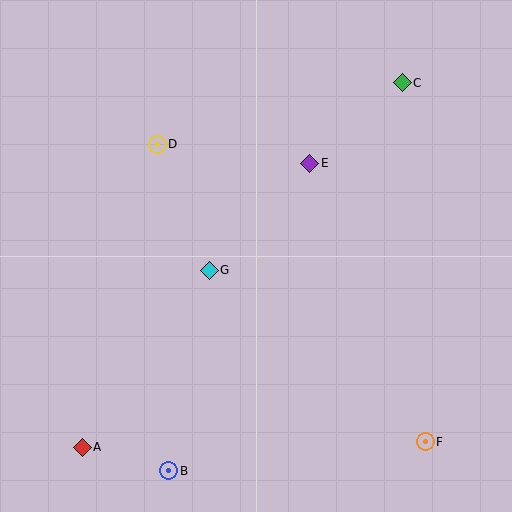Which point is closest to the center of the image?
Point G at (209, 270) is closest to the center.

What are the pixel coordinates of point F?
Point F is at (425, 442).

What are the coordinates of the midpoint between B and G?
The midpoint between B and G is at (189, 370).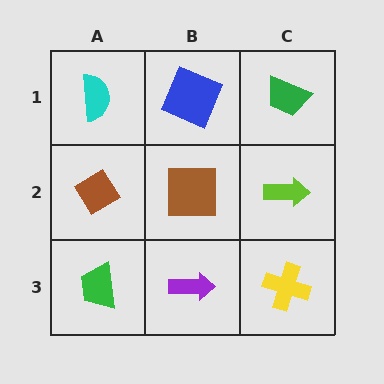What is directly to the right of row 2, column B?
A lime arrow.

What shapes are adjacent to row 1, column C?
A lime arrow (row 2, column C), a blue square (row 1, column B).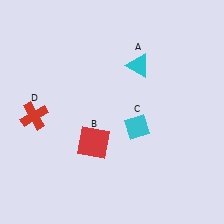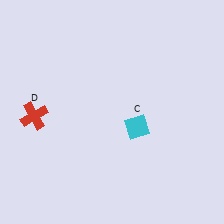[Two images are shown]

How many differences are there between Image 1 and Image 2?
There are 2 differences between the two images.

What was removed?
The cyan triangle (A), the red square (B) were removed in Image 2.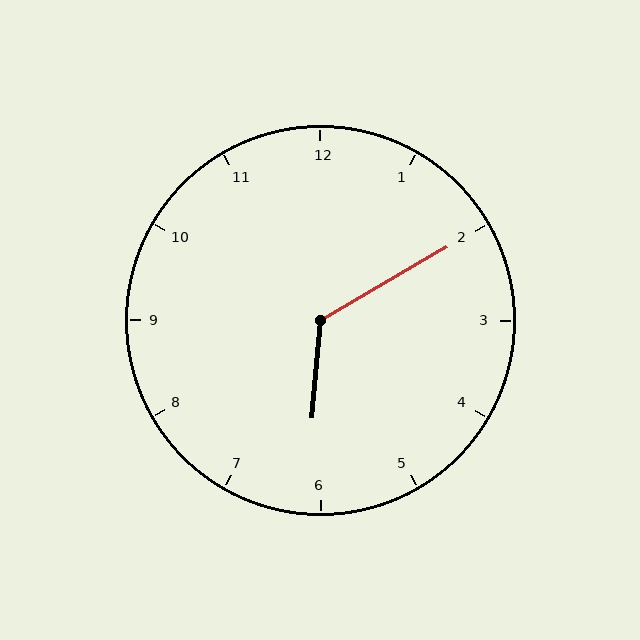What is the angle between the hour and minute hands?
Approximately 125 degrees.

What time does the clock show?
6:10.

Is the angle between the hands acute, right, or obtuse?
It is obtuse.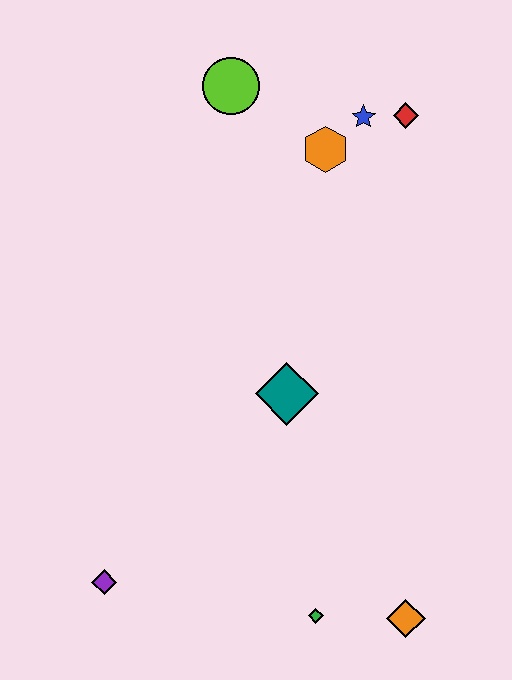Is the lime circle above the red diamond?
Yes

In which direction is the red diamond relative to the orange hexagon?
The red diamond is to the right of the orange hexagon.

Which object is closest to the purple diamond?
The green diamond is closest to the purple diamond.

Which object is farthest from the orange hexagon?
The purple diamond is farthest from the orange hexagon.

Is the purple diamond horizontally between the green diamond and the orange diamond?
No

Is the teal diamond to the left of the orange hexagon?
Yes